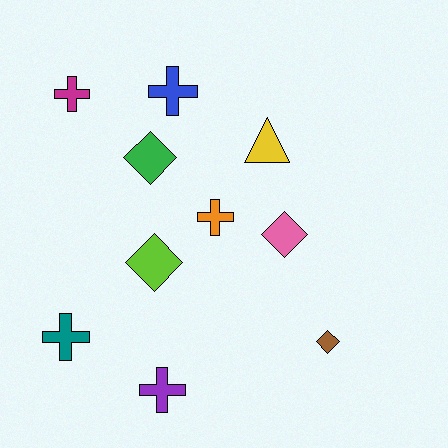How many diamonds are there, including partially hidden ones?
There are 4 diamonds.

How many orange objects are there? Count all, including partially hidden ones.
There is 1 orange object.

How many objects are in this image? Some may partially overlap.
There are 10 objects.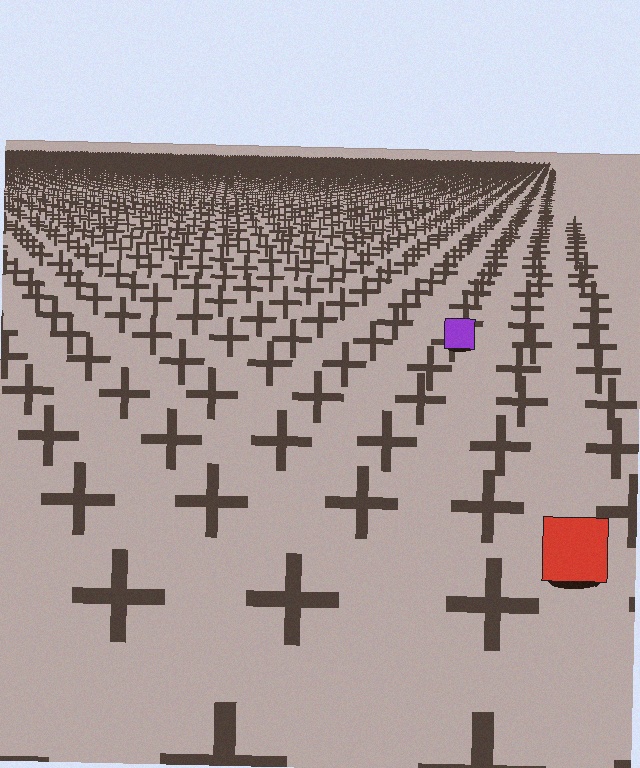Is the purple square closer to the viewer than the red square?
No. The red square is closer — you can tell from the texture gradient: the ground texture is coarser near it.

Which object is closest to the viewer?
The red square is closest. The texture marks near it are larger and more spread out.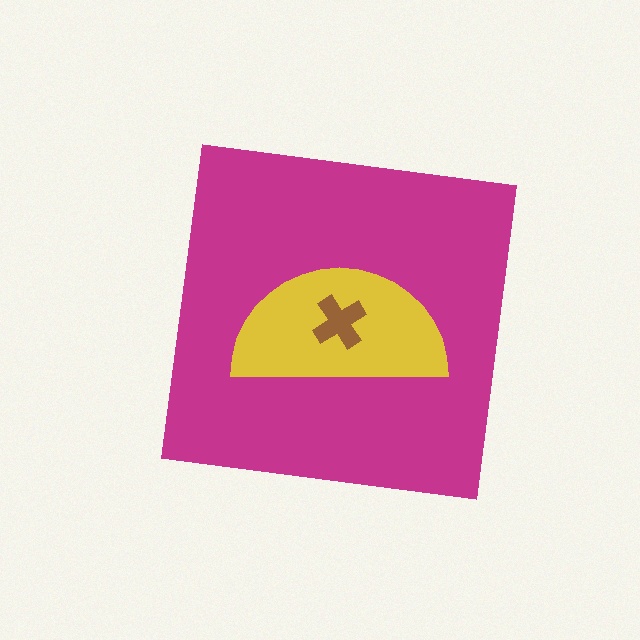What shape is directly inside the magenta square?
The yellow semicircle.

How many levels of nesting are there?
3.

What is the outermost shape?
The magenta square.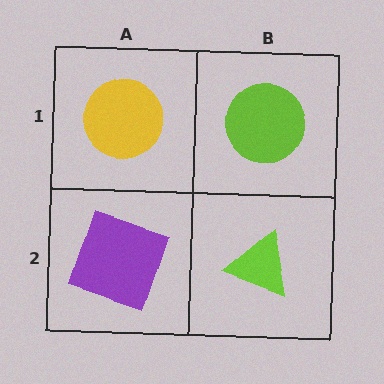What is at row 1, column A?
A yellow circle.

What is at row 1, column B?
A lime circle.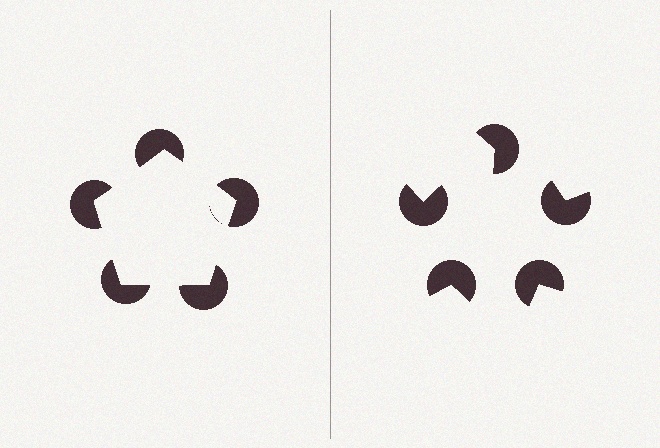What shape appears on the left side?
An illusory pentagon.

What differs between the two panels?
The pac-man discs are positioned identically on both sides; only the wedge orientations differ. On the left they align to a pentagon; on the right they are misaligned.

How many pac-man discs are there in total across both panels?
10 — 5 on each side.